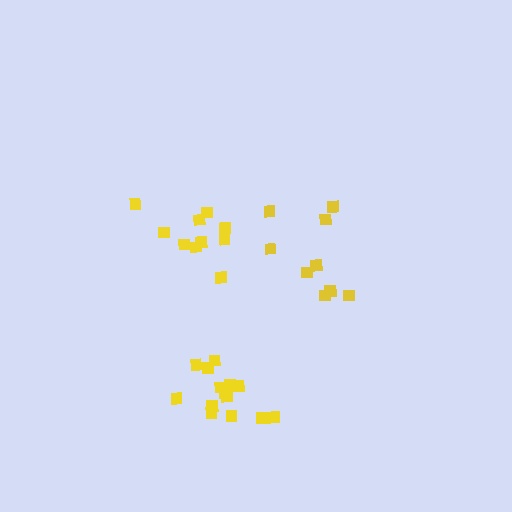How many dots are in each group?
Group 1: 9 dots, Group 2: 10 dots, Group 3: 14 dots (33 total).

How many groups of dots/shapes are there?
There are 3 groups.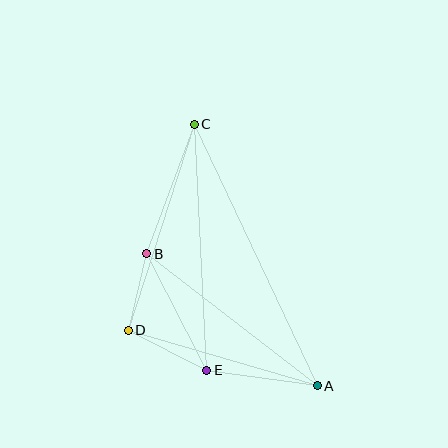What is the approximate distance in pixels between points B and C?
The distance between B and C is approximately 138 pixels.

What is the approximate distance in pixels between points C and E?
The distance between C and E is approximately 246 pixels.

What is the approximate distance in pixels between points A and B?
The distance between A and B is approximately 215 pixels.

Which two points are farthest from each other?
Points A and C are farthest from each other.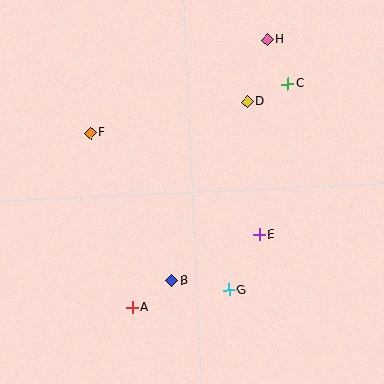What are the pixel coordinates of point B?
Point B is at (172, 281).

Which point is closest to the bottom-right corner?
Point G is closest to the bottom-right corner.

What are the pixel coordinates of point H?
Point H is at (267, 40).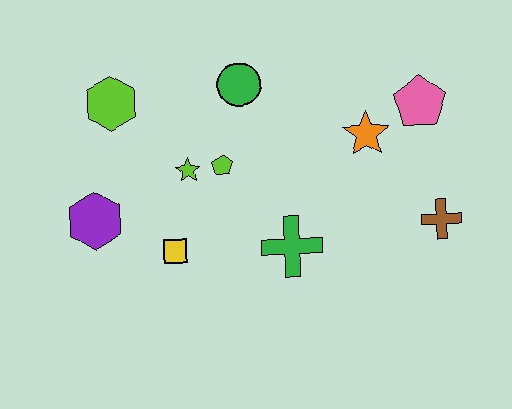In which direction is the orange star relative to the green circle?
The orange star is to the right of the green circle.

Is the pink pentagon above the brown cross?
Yes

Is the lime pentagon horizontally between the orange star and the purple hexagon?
Yes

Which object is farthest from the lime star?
The brown cross is farthest from the lime star.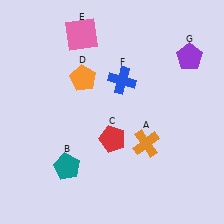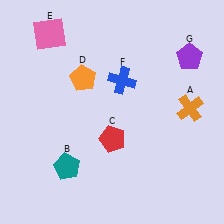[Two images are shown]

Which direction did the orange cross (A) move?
The orange cross (A) moved right.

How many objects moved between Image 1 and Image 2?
2 objects moved between the two images.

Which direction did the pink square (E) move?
The pink square (E) moved left.